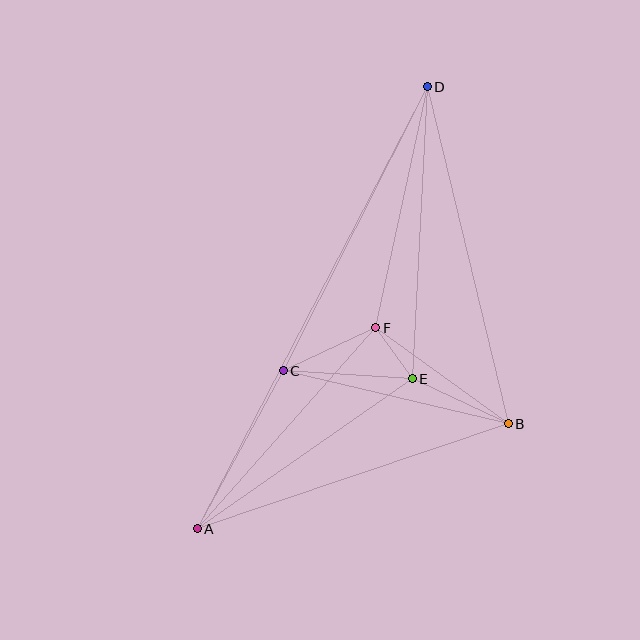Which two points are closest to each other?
Points E and F are closest to each other.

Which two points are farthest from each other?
Points A and D are farthest from each other.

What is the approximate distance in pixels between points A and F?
The distance between A and F is approximately 269 pixels.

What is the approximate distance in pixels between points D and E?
The distance between D and E is approximately 292 pixels.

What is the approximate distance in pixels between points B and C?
The distance between B and C is approximately 231 pixels.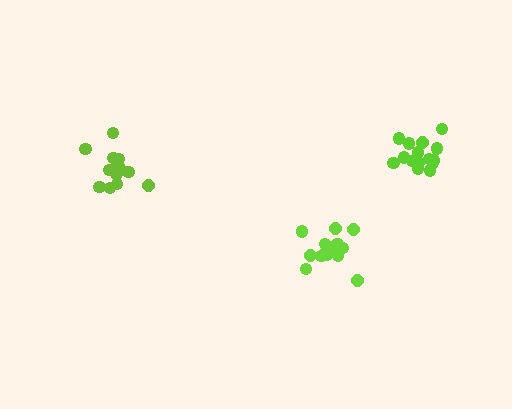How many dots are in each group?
Group 1: 14 dots, Group 2: 13 dots, Group 3: 15 dots (42 total).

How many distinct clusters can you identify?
There are 3 distinct clusters.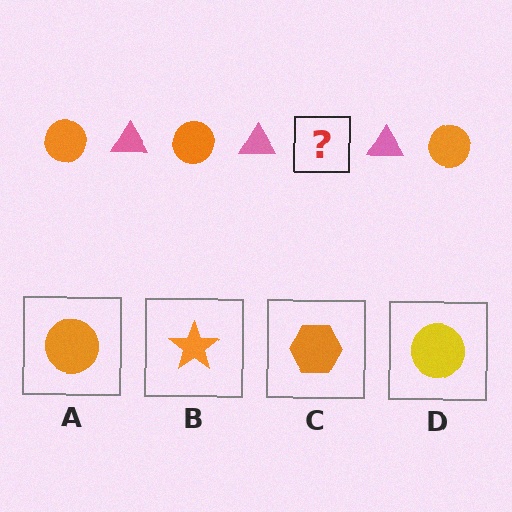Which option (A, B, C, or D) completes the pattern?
A.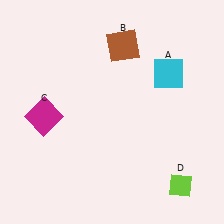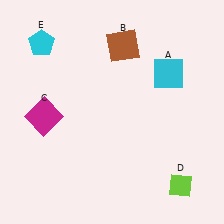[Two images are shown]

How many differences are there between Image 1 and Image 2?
There is 1 difference between the two images.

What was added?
A cyan pentagon (E) was added in Image 2.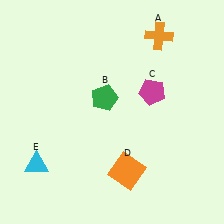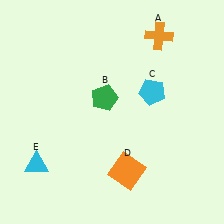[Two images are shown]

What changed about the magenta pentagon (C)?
In Image 1, C is magenta. In Image 2, it changed to cyan.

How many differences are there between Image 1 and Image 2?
There is 1 difference between the two images.